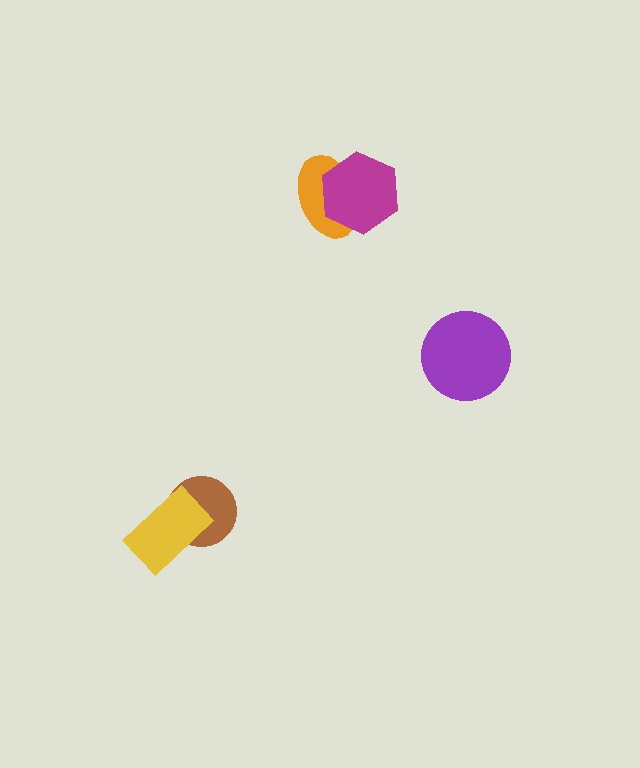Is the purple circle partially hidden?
No, no other shape covers it.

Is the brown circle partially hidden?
Yes, it is partially covered by another shape.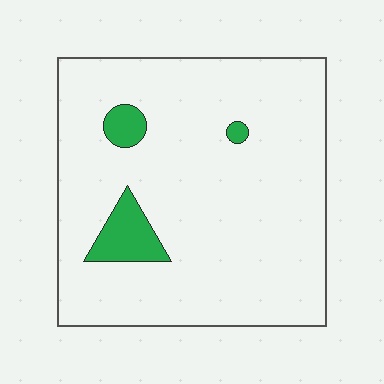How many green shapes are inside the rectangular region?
3.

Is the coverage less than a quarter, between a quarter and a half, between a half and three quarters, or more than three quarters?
Less than a quarter.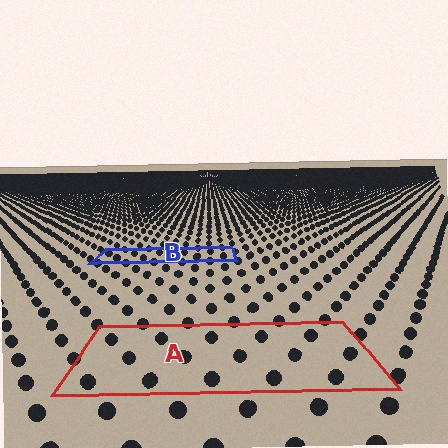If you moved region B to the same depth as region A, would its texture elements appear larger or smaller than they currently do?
They would appear larger. At a closer depth, the same texture elements are projected at a bigger on-screen size.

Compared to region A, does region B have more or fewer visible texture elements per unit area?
Region B has more texture elements per unit area — they are packed more densely because it is farther away.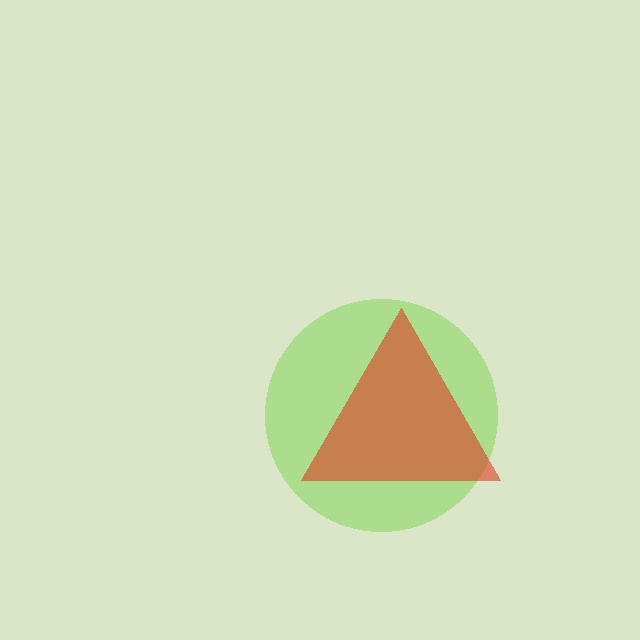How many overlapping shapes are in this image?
There are 2 overlapping shapes in the image.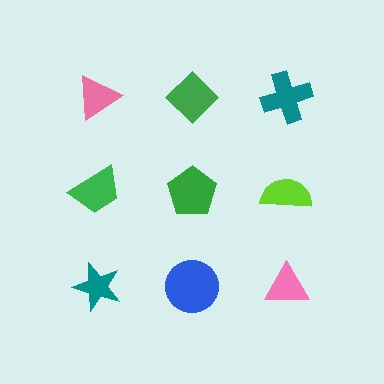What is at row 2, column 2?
A green pentagon.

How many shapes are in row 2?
3 shapes.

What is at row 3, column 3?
A pink triangle.